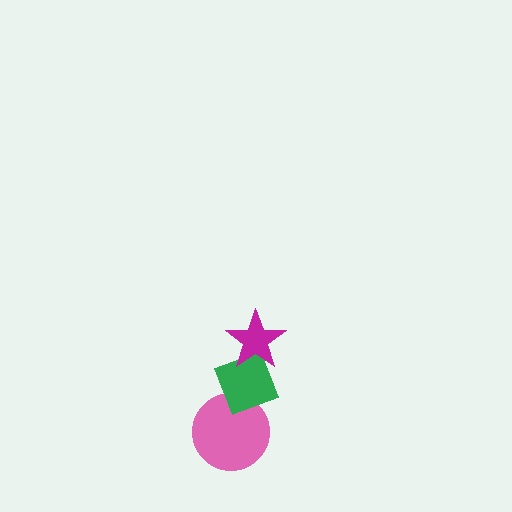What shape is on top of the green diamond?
The magenta star is on top of the green diamond.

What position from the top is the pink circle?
The pink circle is 3rd from the top.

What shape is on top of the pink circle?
The green diamond is on top of the pink circle.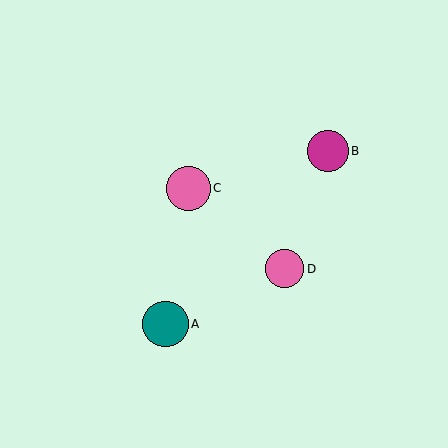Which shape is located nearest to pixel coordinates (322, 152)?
The magenta circle (labeled B) at (328, 151) is nearest to that location.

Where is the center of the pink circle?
The center of the pink circle is at (285, 269).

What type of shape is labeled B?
Shape B is a magenta circle.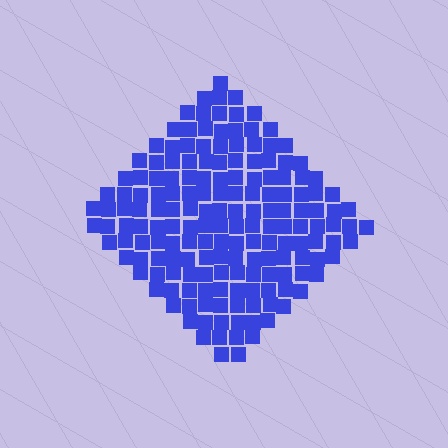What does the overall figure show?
The overall figure shows a diamond.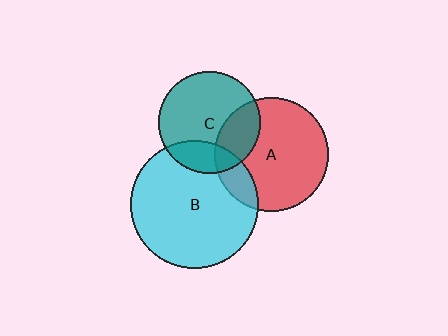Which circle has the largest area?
Circle B (cyan).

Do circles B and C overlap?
Yes.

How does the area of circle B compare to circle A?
Approximately 1.2 times.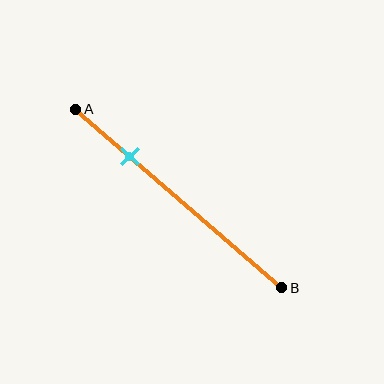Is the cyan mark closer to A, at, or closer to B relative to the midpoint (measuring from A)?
The cyan mark is closer to point A than the midpoint of segment AB.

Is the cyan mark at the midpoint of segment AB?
No, the mark is at about 25% from A, not at the 50% midpoint.